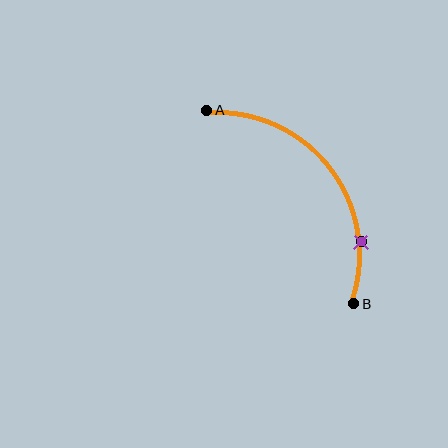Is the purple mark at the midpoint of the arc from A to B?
No. The purple mark lies on the arc but is closer to endpoint B. The arc midpoint would be at the point on the curve equidistant along the arc from both A and B.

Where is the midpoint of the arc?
The arc midpoint is the point on the curve farthest from the straight line joining A and B. It sits above and to the right of that line.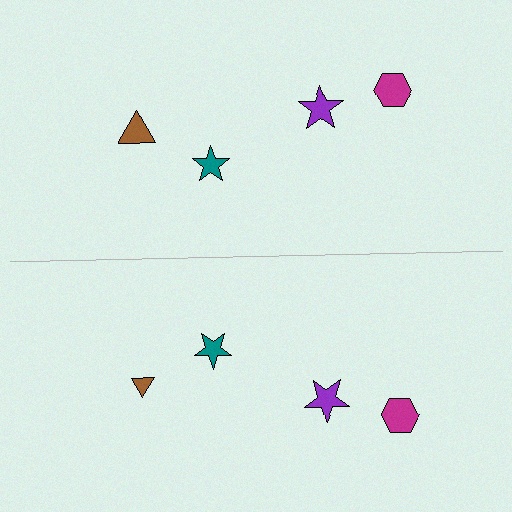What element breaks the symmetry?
The brown triangle on the bottom side has a different size than its mirror counterpart.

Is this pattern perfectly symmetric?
No, the pattern is not perfectly symmetric. The brown triangle on the bottom side has a different size than its mirror counterpart.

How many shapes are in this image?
There are 8 shapes in this image.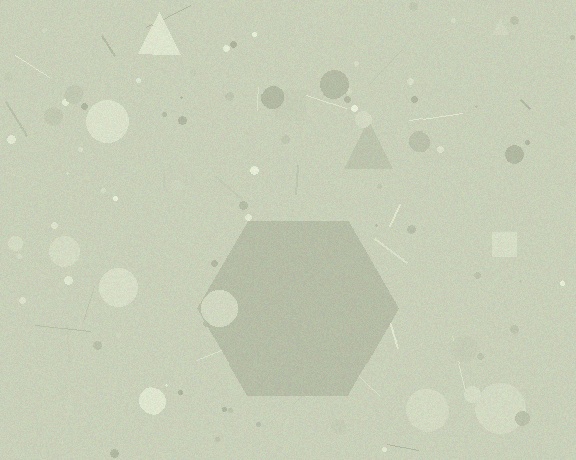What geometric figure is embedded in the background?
A hexagon is embedded in the background.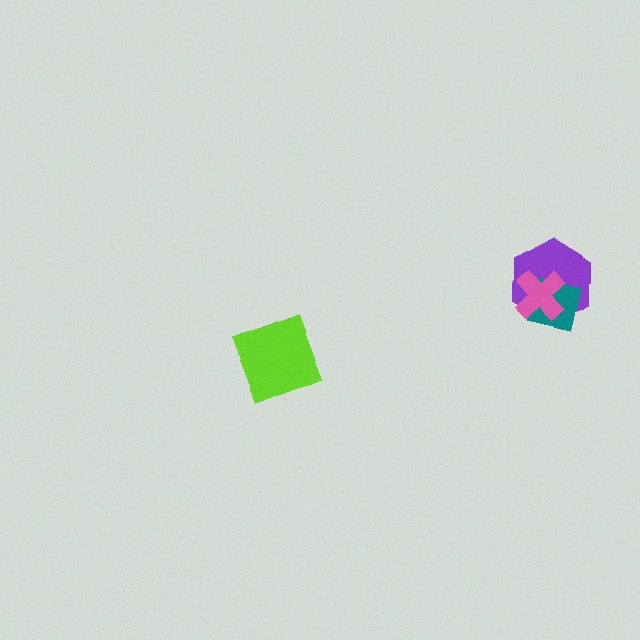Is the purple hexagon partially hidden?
Yes, it is partially covered by another shape.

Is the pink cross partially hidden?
No, no other shape covers it.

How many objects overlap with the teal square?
2 objects overlap with the teal square.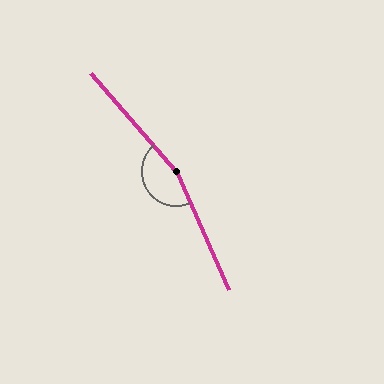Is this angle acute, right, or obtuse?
It is obtuse.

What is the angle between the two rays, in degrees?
Approximately 163 degrees.